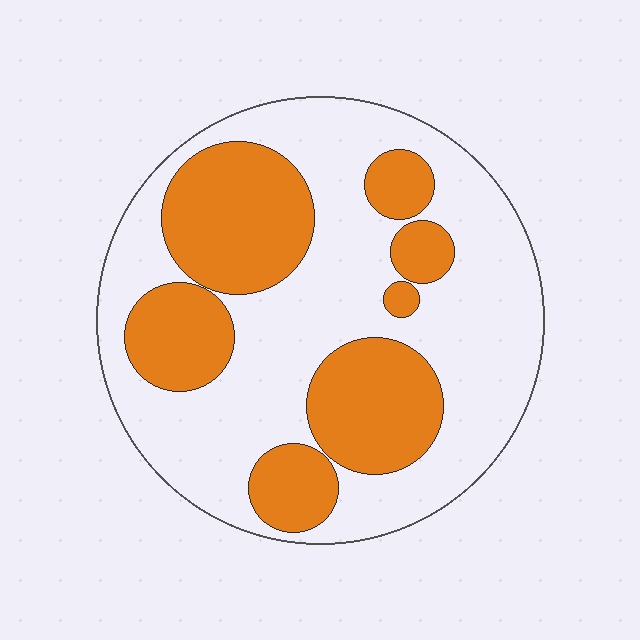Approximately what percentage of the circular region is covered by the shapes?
Approximately 35%.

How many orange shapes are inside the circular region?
7.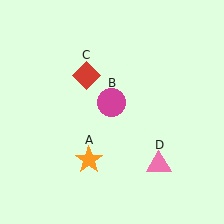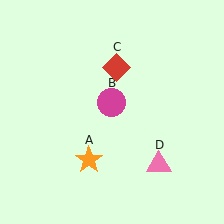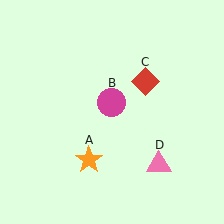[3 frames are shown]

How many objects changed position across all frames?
1 object changed position: red diamond (object C).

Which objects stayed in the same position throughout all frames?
Orange star (object A) and magenta circle (object B) and pink triangle (object D) remained stationary.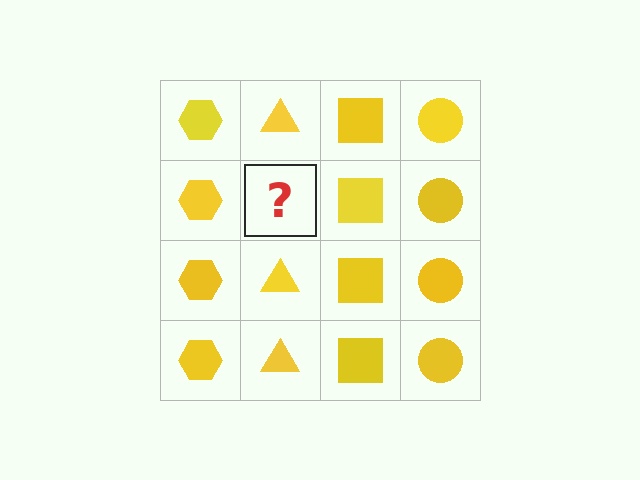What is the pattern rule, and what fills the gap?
The rule is that each column has a consistent shape. The gap should be filled with a yellow triangle.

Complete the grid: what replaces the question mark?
The question mark should be replaced with a yellow triangle.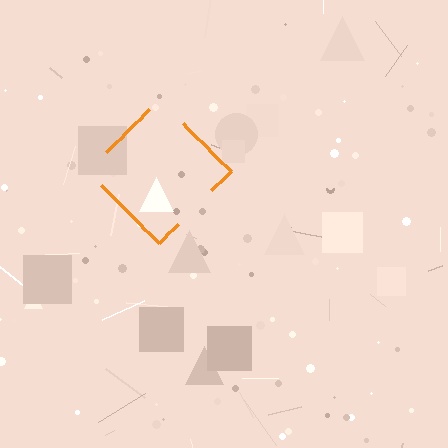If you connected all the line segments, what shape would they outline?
They would outline a diamond.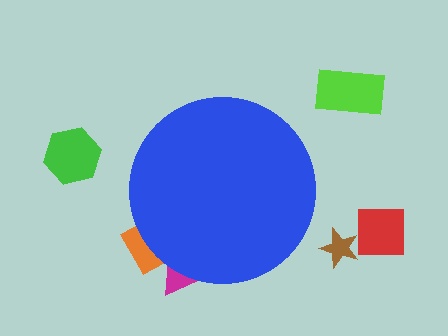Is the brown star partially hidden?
No, the brown star is fully visible.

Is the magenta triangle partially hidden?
Yes, the magenta triangle is partially hidden behind the blue circle.